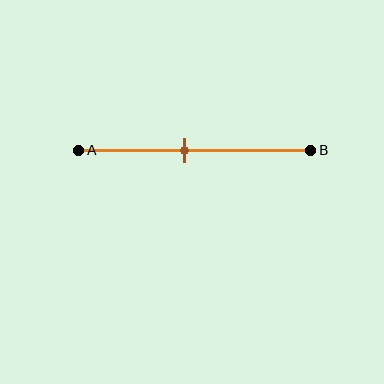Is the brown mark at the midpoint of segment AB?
No, the mark is at about 45% from A, not at the 50% midpoint.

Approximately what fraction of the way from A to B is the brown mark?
The brown mark is approximately 45% of the way from A to B.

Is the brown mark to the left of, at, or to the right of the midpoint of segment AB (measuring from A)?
The brown mark is to the left of the midpoint of segment AB.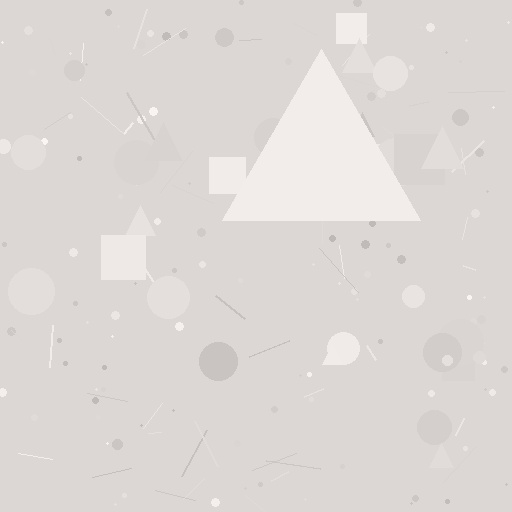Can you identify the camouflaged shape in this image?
The camouflaged shape is a triangle.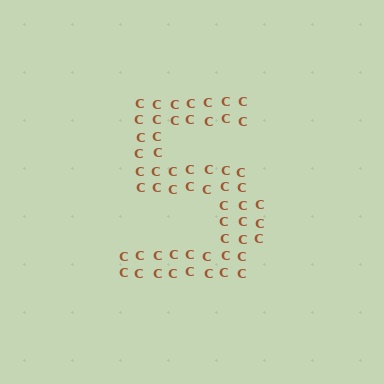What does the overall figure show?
The overall figure shows the digit 5.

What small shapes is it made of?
It is made of small letter C's.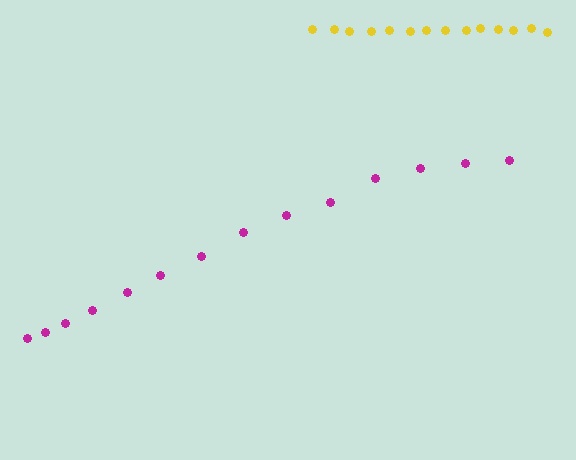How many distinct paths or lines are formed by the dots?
There are 2 distinct paths.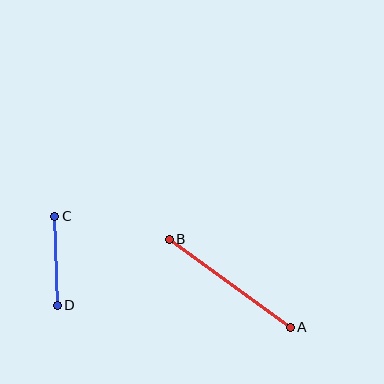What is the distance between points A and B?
The distance is approximately 149 pixels.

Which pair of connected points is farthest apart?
Points A and B are farthest apart.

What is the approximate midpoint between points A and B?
The midpoint is at approximately (230, 283) pixels.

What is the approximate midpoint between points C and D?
The midpoint is at approximately (56, 261) pixels.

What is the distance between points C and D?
The distance is approximately 89 pixels.